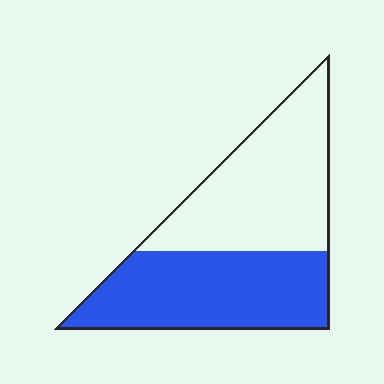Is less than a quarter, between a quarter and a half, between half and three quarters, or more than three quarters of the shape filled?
Between a quarter and a half.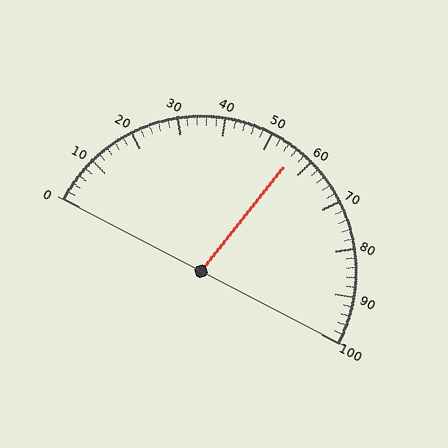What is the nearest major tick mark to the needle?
The nearest major tick mark is 60.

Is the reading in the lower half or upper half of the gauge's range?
The reading is in the upper half of the range (0 to 100).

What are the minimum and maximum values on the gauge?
The gauge ranges from 0 to 100.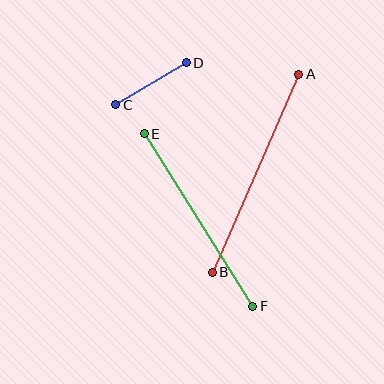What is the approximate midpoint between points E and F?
The midpoint is at approximately (198, 220) pixels.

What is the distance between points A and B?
The distance is approximately 216 pixels.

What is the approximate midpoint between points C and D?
The midpoint is at approximately (151, 84) pixels.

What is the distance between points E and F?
The distance is approximately 204 pixels.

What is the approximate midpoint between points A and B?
The midpoint is at approximately (256, 173) pixels.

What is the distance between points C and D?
The distance is approximately 82 pixels.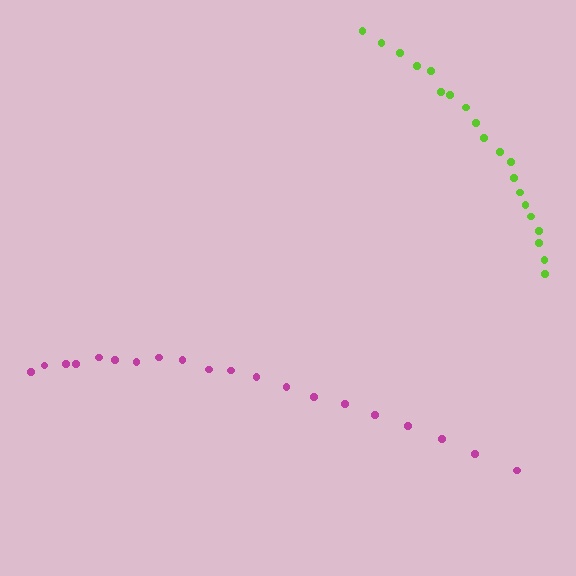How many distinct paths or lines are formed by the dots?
There are 2 distinct paths.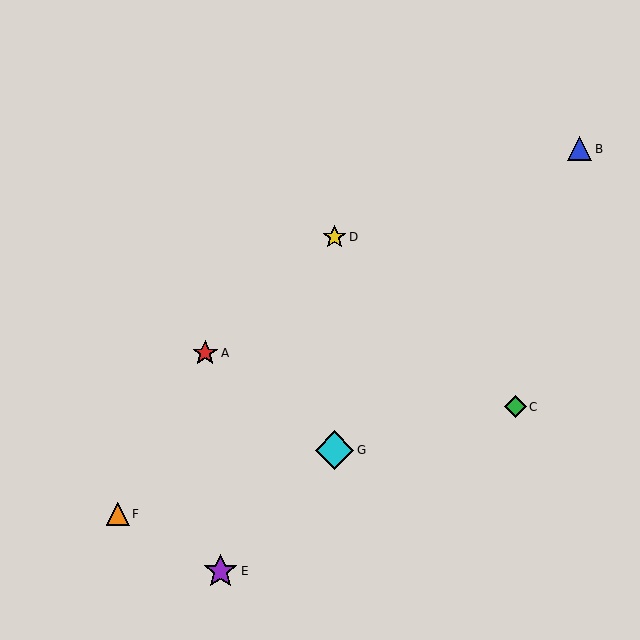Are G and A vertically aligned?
No, G is at x≈334 and A is at x≈205.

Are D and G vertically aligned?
Yes, both are at x≈334.